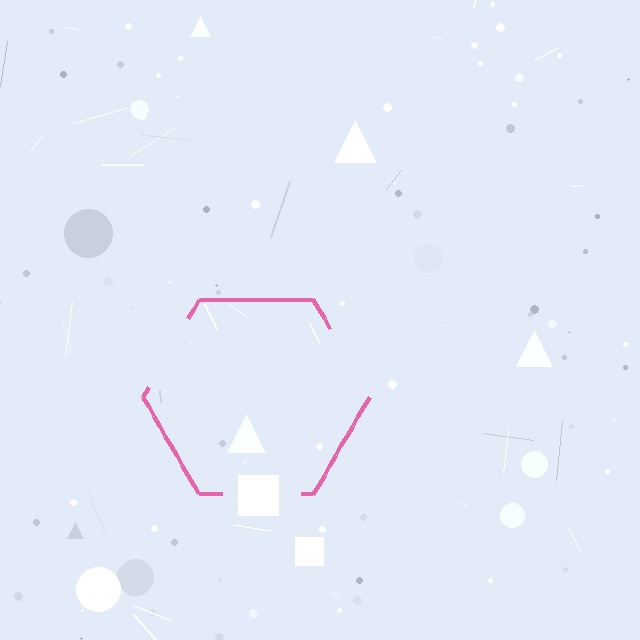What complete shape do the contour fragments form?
The contour fragments form a hexagon.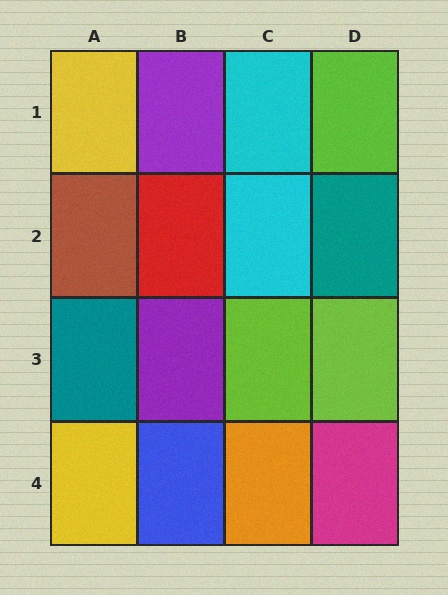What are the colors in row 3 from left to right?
Teal, purple, lime, lime.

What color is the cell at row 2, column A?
Brown.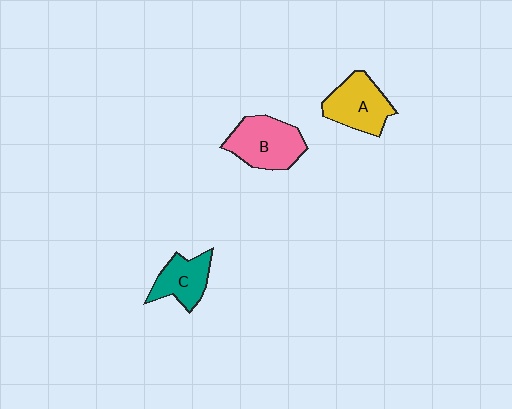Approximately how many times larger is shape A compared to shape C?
Approximately 1.3 times.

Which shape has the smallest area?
Shape C (teal).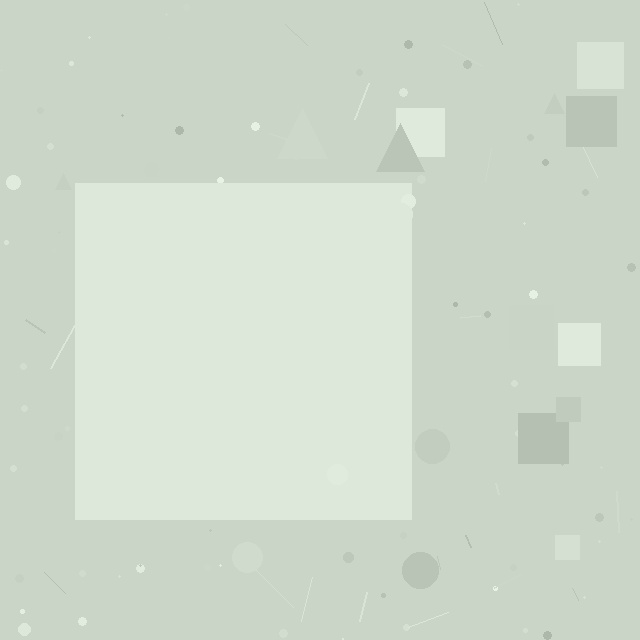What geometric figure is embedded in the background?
A square is embedded in the background.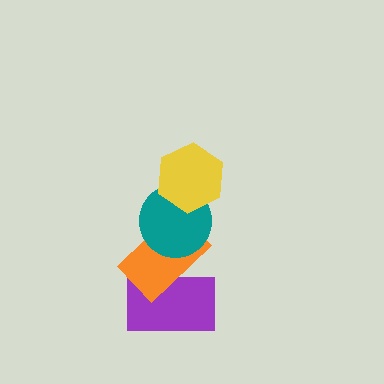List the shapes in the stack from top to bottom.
From top to bottom: the yellow hexagon, the teal circle, the orange rectangle, the purple rectangle.